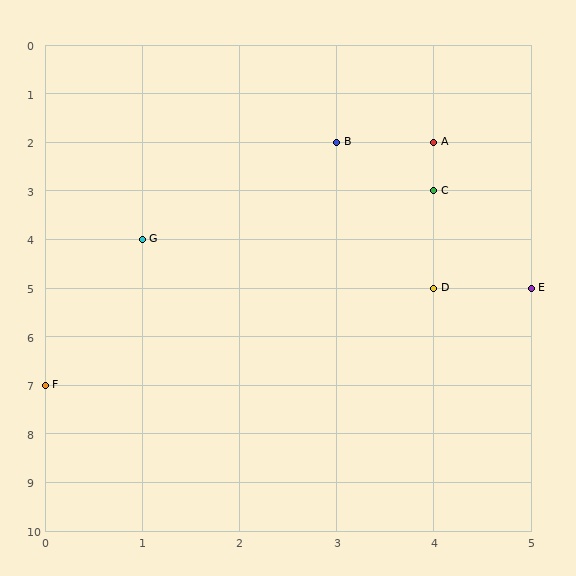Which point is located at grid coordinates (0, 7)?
Point F is at (0, 7).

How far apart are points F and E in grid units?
Points F and E are 5 columns and 2 rows apart (about 5.4 grid units diagonally).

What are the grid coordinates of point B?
Point B is at grid coordinates (3, 2).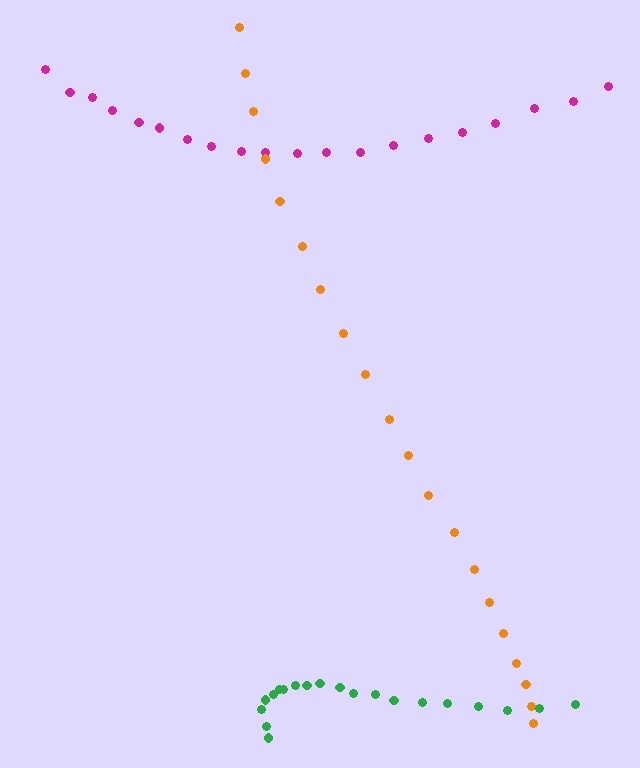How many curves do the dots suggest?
There are 3 distinct paths.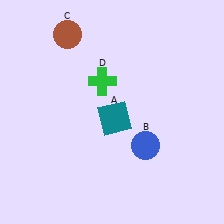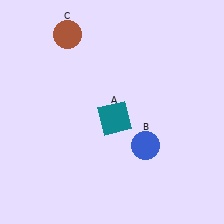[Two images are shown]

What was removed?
The green cross (D) was removed in Image 2.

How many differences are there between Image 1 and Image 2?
There is 1 difference between the two images.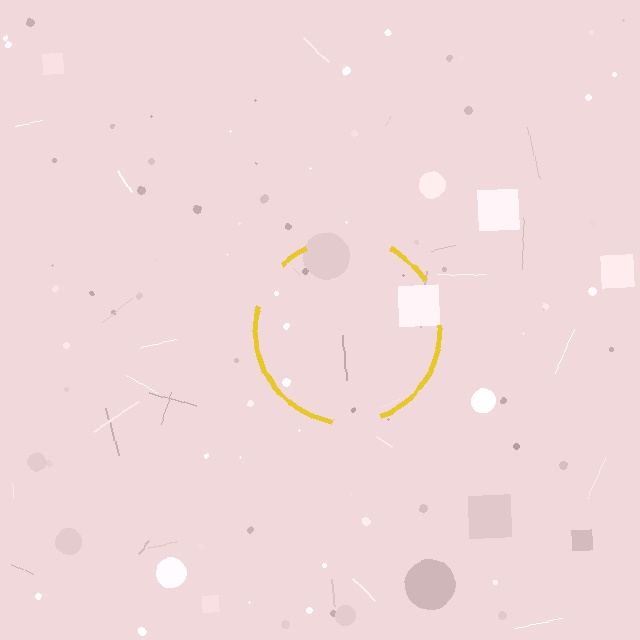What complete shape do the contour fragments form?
The contour fragments form a circle.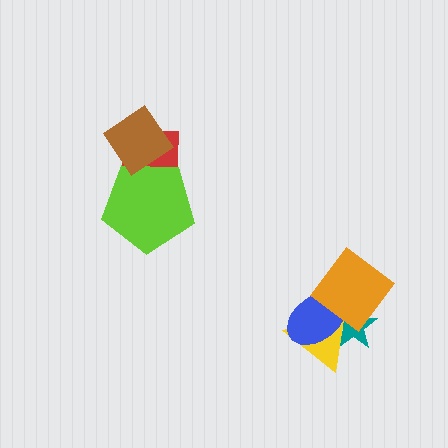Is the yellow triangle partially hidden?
Yes, it is partially covered by another shape.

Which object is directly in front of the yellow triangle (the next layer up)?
The blue ellipse is directly in front of the yellow triangle.